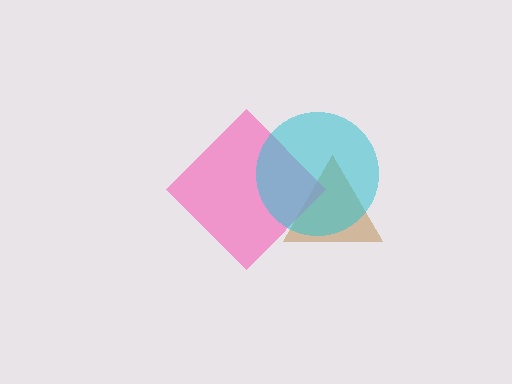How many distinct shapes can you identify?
There are 3 distinct shapes: a brown triangle, a pink diamond, a cyan circle.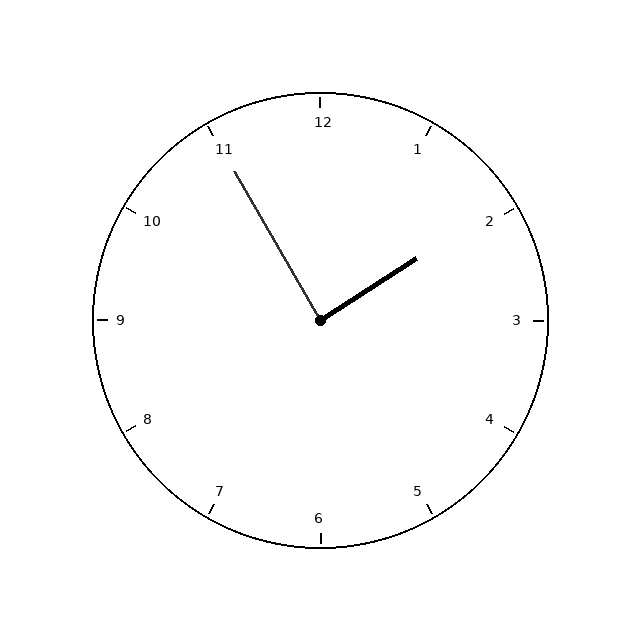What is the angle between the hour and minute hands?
Approximately 88 degrees.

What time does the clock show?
1:55.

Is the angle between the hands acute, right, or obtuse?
It is right.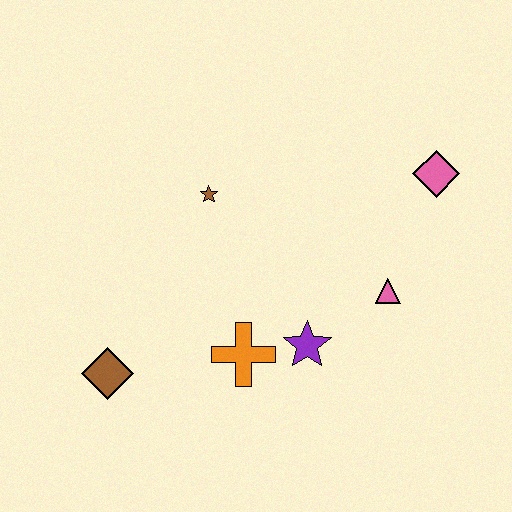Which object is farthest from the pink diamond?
The brown diamond is farthest from the pink diamond.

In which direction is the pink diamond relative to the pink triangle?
The pink diamond is above the pink triangle.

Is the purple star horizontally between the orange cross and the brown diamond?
No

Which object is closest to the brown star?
The orange cross is closest to the brown star.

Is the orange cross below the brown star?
Yes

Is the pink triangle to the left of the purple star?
No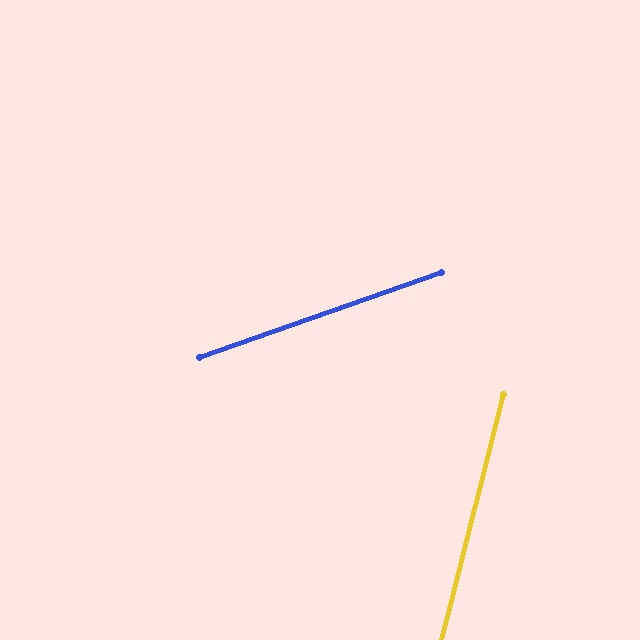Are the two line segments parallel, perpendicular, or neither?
Neither parallel nor perpendicular — they differ by about 57°.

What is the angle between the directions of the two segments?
Approximately 57 degrees.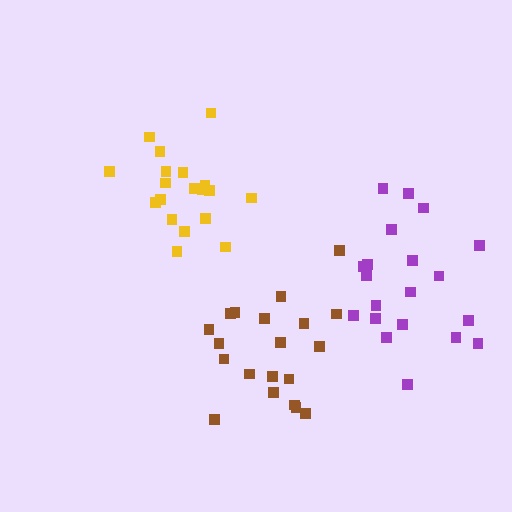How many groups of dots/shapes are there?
There are 3 groups.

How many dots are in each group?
Group 1: 20 dots, Group 2: 19 dots, Group 3: 20 dots (59 total).